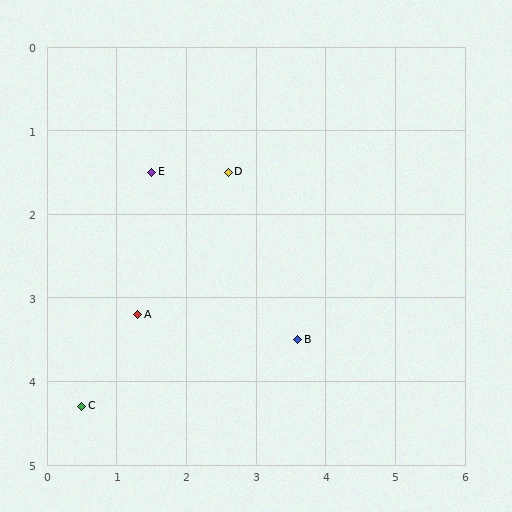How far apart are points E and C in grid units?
Points E and C are about 3.0 grid units apart.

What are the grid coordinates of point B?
Point B is at approximately (3.6, 3.5).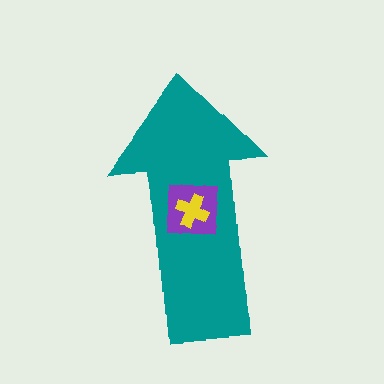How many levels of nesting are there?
3.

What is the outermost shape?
The teal arrow.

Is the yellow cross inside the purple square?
Yes.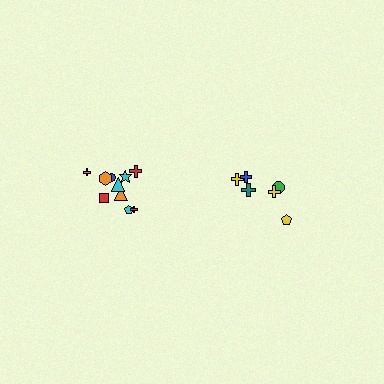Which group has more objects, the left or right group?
The left group.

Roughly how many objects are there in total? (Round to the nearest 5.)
Roughly 15 objects in total.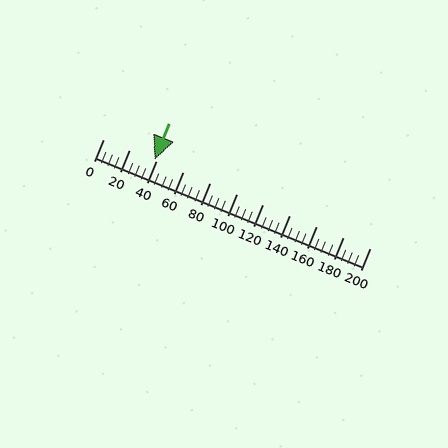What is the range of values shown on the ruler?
The ruler shows values from 0 to 200.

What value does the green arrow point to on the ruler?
The green arrow points to approximately 39.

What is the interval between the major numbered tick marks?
The major tick marks are spaced 20 units apart.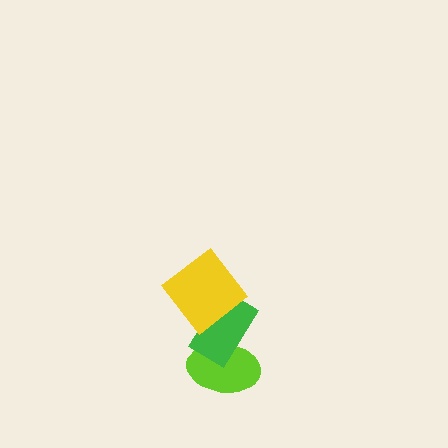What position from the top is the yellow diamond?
The yellow diamond is 1st from the top.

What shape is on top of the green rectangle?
The yellow diamond is on top of the green rectangle.